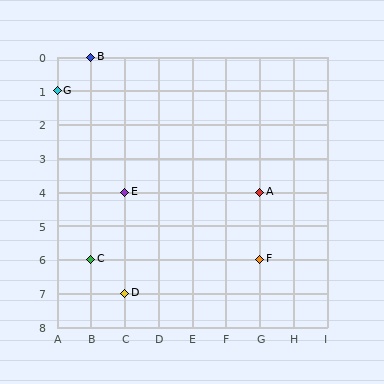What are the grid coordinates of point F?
Point F is at grid coordinates (G, 6).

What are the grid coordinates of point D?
Point D is at grid coordinates (C, 7).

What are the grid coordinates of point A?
Point A is at grid coordinates (G, 4).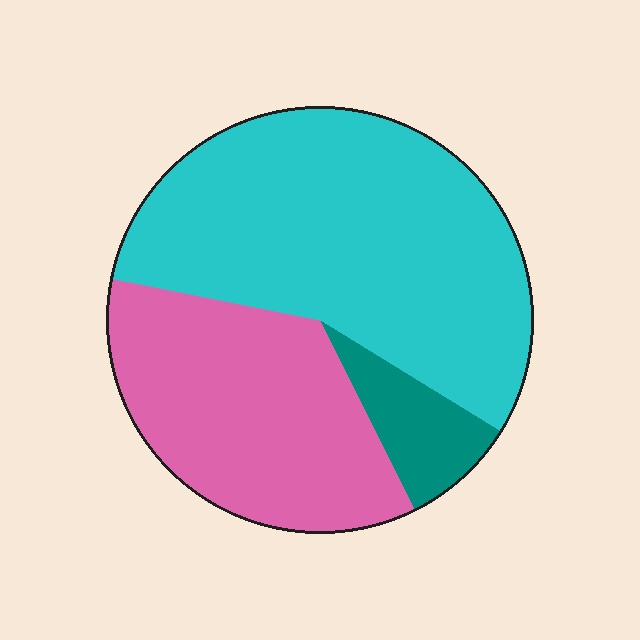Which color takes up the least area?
Teal, at roughly 10%.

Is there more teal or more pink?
Pink.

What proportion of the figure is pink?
Pink takes up about three eighths (3/8) of the figure.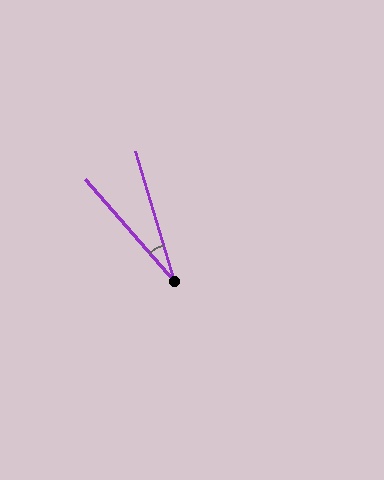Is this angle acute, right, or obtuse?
It is acute.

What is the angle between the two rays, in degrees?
Approximately 25 degrees.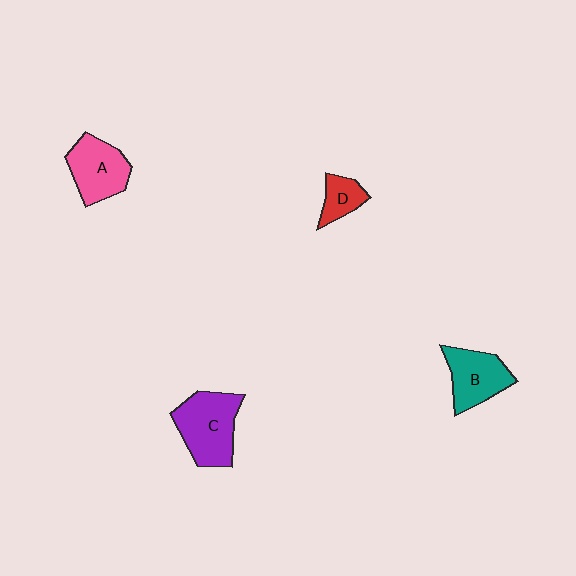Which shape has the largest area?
Shape C (purple).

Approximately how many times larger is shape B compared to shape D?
Approximately 1.9 times.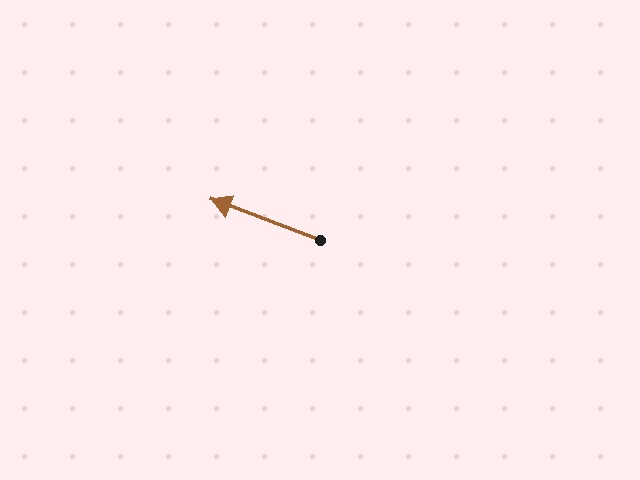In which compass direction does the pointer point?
West.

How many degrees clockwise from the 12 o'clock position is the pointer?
Approximately 291 degrees.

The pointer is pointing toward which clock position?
Roughly 10 o'clock.